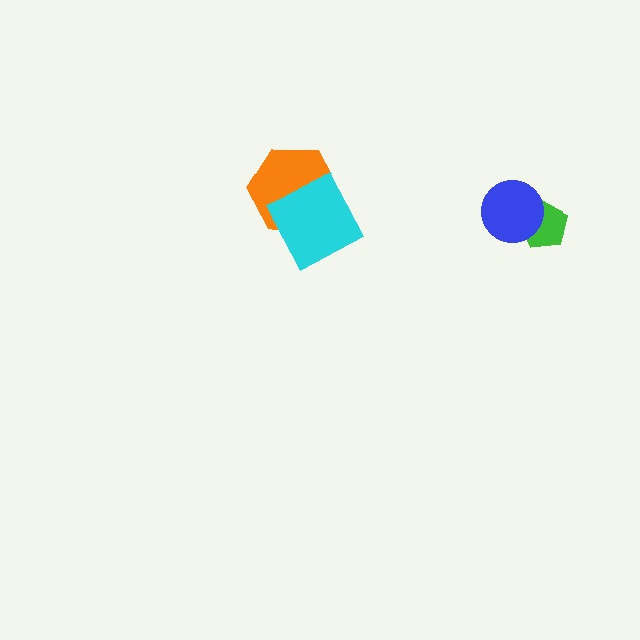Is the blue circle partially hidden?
No, no other shape covers it.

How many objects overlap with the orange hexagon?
1 object overlaps with the orange hexagon.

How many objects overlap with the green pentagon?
1 object overlaps with the green pentagon.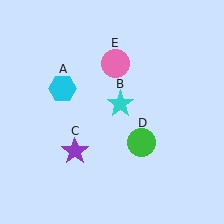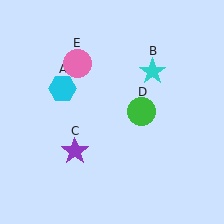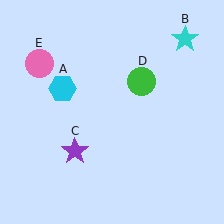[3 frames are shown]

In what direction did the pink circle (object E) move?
The pink circle (object E) moved left.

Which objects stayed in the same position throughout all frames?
Cyan hexagon (object A) and purple star (object C) remained stationary.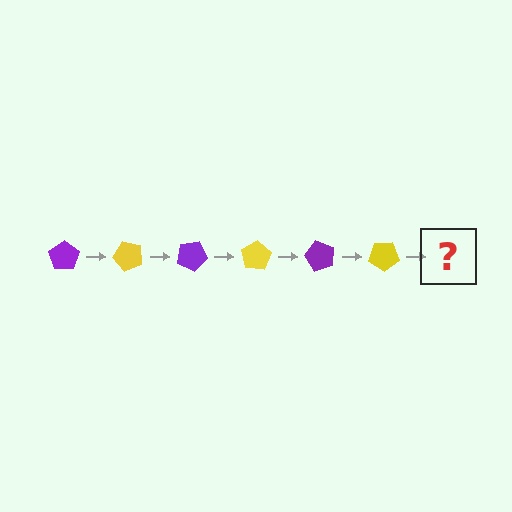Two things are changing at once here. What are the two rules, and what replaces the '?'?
The two rules are that it rotates 50 degrees each step and the color cycles through purple and yellow. The '?' should be a purple pentagon, rotated 300 degrees from the start.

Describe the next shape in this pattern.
It should be a purple pentagon, rotated 300 degrees from the start.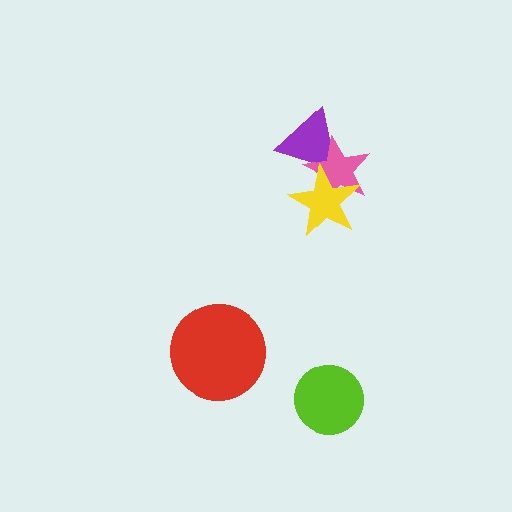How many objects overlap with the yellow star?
2 objects overlap with the yellow star.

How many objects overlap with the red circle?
0 objects overlap with the red circle.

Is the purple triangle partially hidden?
Yes, it is partially covered by another shape.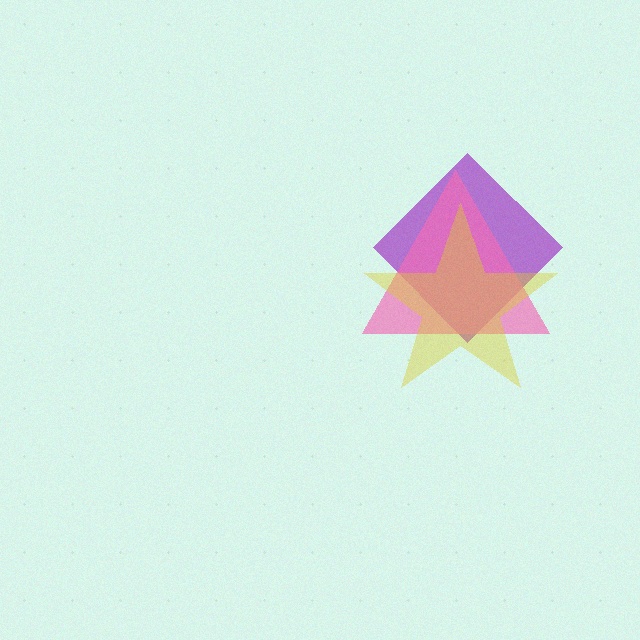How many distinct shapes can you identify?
There are 3 distinct shapes: a purple diamond, a pink triangle, a yellow star.